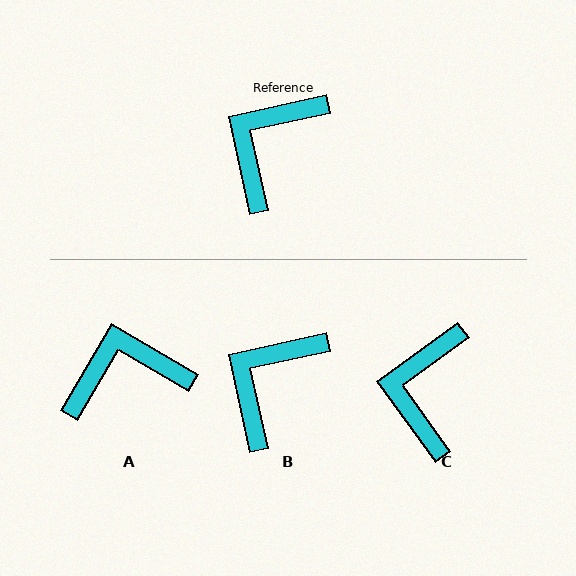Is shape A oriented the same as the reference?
No, it is off by about 42 degrees.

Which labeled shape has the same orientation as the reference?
B.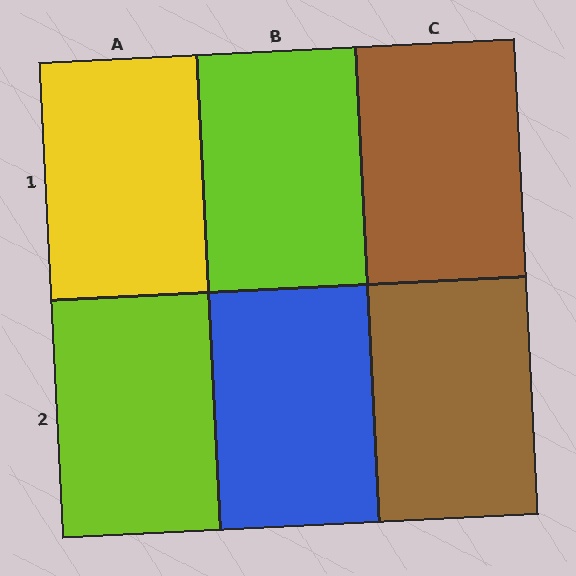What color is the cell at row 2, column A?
Lime.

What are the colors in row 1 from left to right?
Yellow, lime, brown.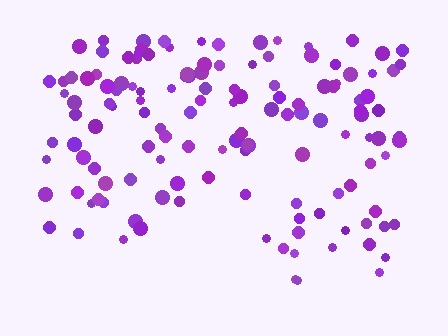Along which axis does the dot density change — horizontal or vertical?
Vertical.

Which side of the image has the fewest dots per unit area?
The bottom.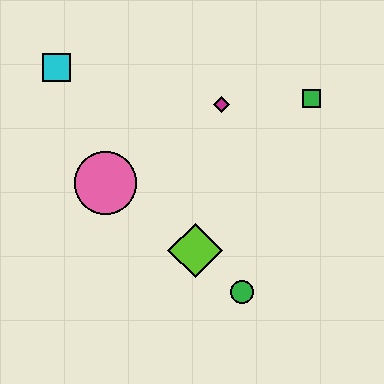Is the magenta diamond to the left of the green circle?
Yes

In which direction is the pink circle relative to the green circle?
The pink circle is to the left of the green circle.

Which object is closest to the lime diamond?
The green circle is closest to the lime diamond.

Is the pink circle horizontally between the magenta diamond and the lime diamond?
No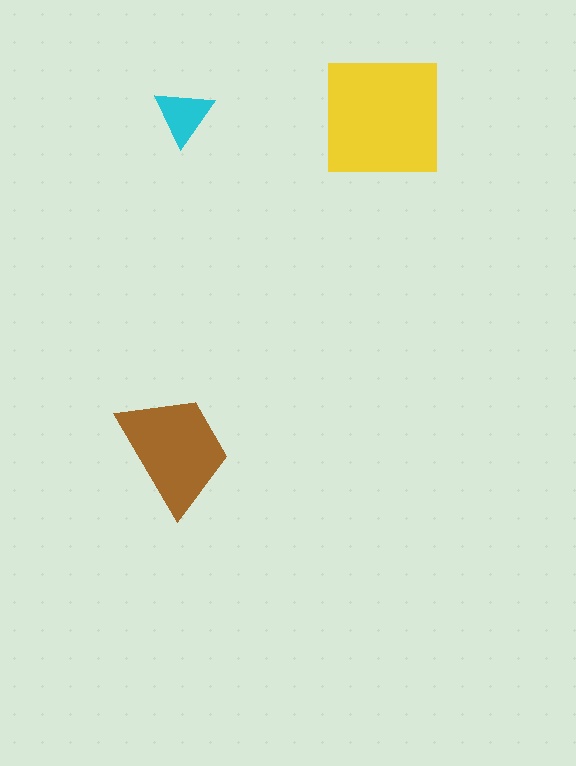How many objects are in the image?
There are 3 objects in the image.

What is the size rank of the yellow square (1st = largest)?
1st.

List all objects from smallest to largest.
The cyan triangle, the brown trapezoid, the yellow square.